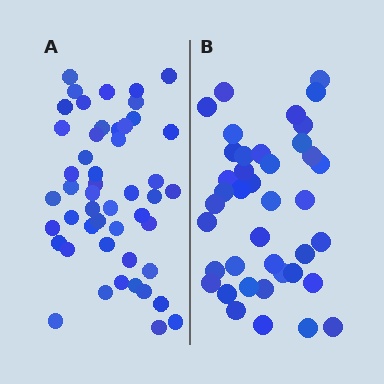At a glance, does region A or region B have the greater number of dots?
Region A (the left region) has more dots.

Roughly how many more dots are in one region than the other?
Region A has roughly 8 or so more dots than region B.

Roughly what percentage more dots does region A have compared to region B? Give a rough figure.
About 20% more.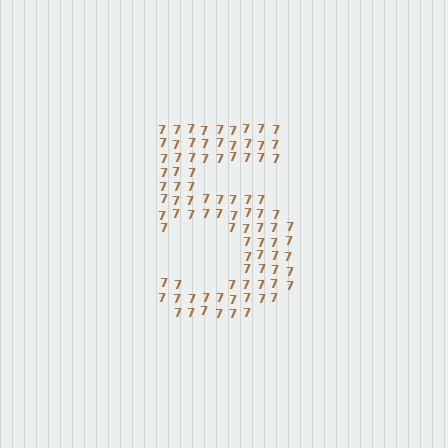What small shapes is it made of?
It is made of small digit 7's.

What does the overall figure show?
The overall figure shows the digit 5.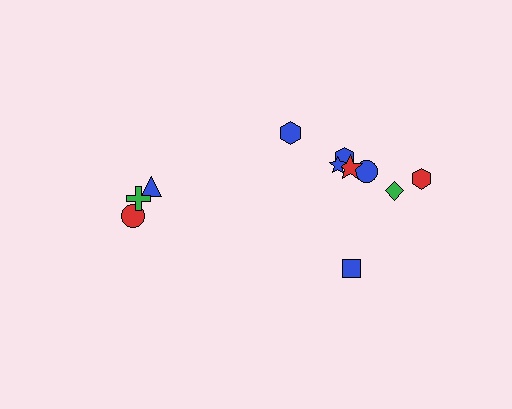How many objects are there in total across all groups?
There are 11 objects.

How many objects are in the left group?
There are 3 objects.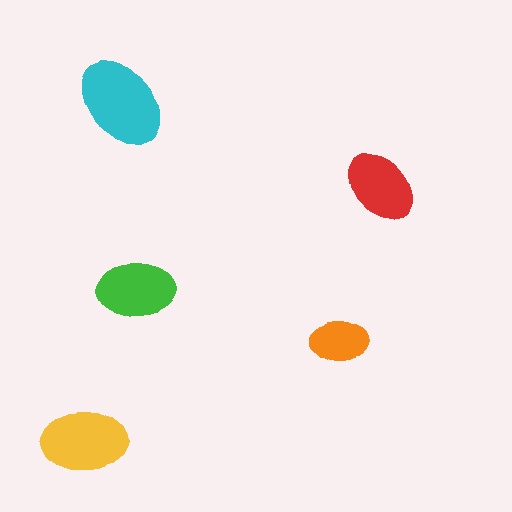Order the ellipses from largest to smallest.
the cyan one, the yellow one, the green one, the red one, the orange one.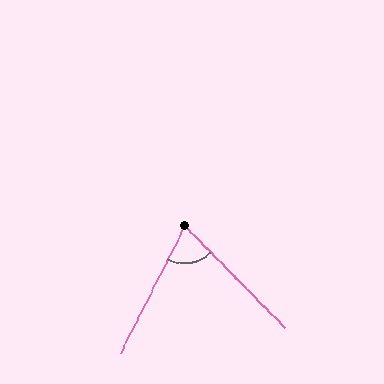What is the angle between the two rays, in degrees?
Approximately 71 degrees.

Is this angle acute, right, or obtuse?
It is acute.